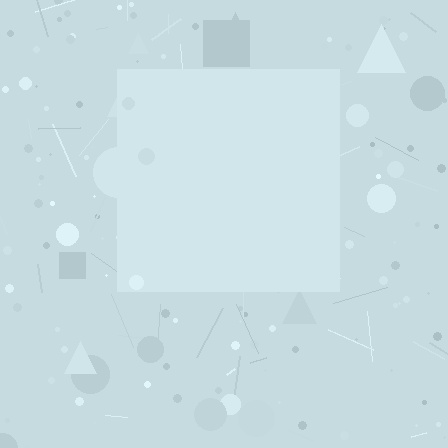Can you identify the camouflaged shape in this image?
The camouflaged shape is a square.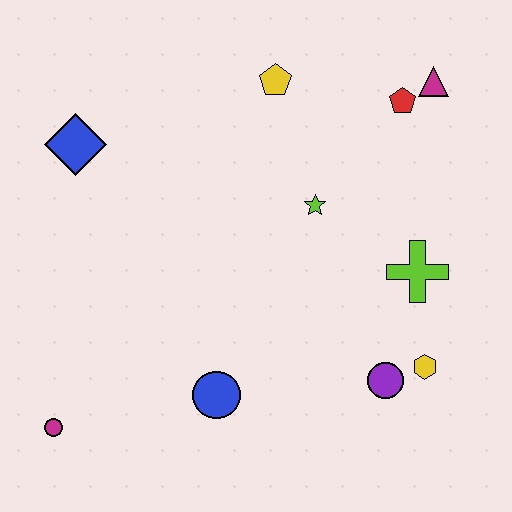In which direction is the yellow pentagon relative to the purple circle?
The yellow pentagon is above the purple circle.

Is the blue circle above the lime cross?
No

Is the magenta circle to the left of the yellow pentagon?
Yes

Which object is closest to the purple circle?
The yellow hexagon is closest to the purple circle.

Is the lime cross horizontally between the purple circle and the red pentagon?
No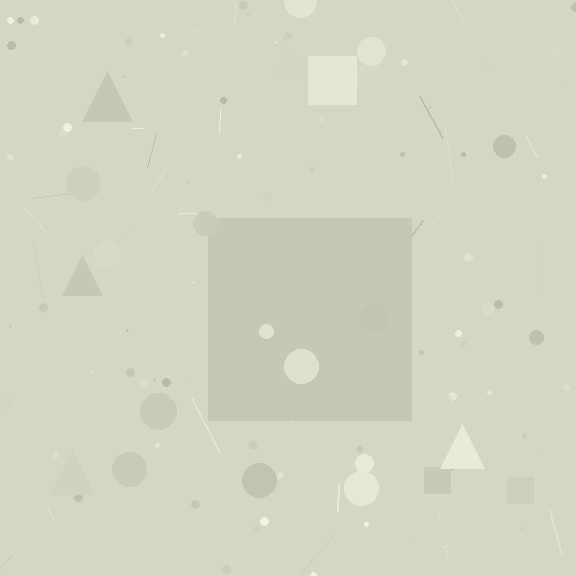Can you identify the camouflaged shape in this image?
The camouflaged shape is a square.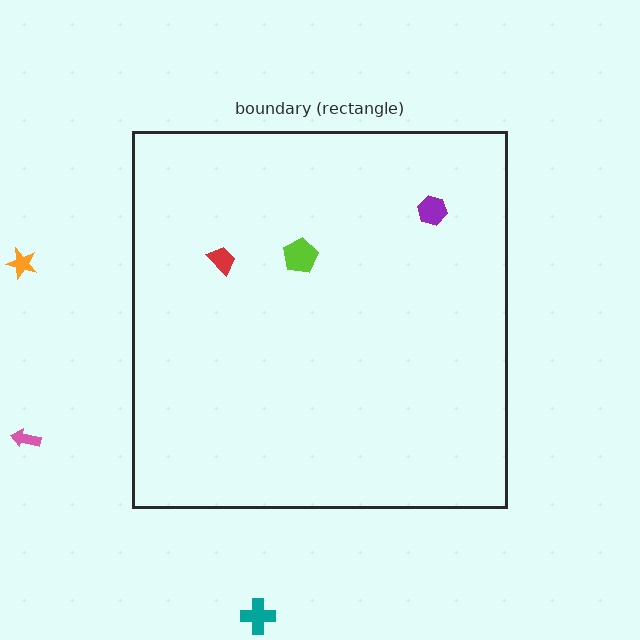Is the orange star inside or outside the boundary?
Outside.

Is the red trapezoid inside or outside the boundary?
Inside.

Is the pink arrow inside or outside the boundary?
Outside.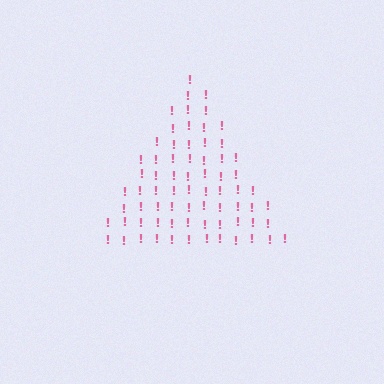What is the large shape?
The large shape is a triangle.